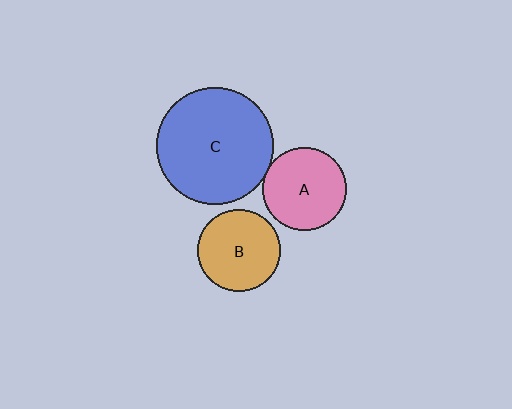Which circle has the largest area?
Circle C (blue).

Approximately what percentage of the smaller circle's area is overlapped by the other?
Approximately 5%.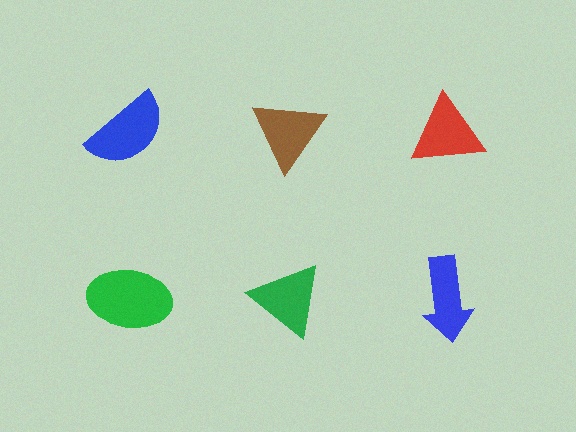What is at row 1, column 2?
A brown triangle.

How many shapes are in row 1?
3 shapes.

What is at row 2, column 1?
A green ellipse.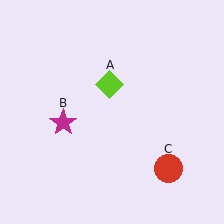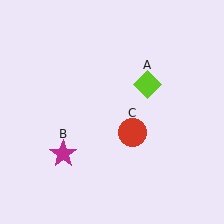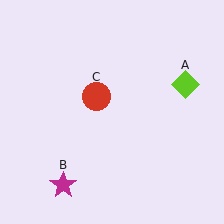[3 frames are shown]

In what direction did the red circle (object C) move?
The red circle (object C) moved up and to the left.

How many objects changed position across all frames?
3 objects changed position: lime diamond (object A), magenta star (object B), red circle (object C).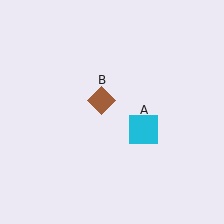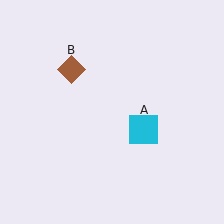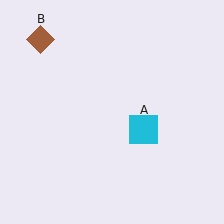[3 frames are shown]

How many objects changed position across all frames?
1 object changed position: brown diamond (object B).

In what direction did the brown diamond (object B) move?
The brown diamond (object B) moved up and to the left.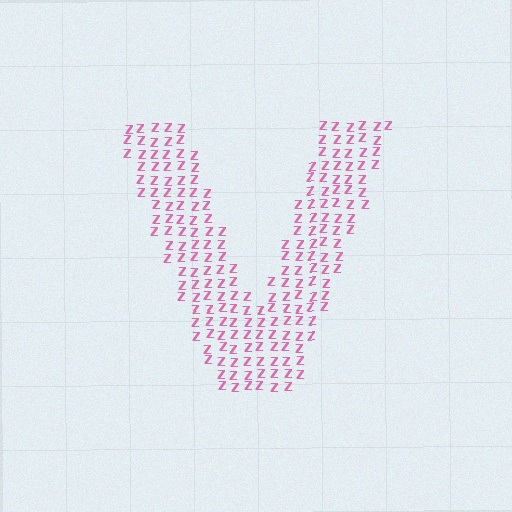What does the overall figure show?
The overall figure shows the letter V.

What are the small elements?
The small elements are letter Z's.